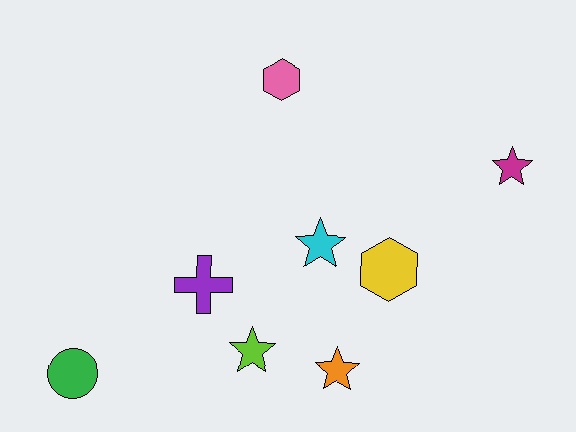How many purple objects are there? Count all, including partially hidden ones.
There is 1 purple object.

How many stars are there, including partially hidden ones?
There are 4 stars.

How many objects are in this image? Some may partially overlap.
There are 8 objects.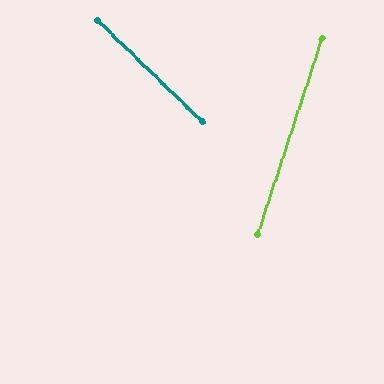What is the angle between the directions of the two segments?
Approximately 64 degrees.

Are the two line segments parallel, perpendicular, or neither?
Neither parallel nor perpendicular — they differ by about 64°.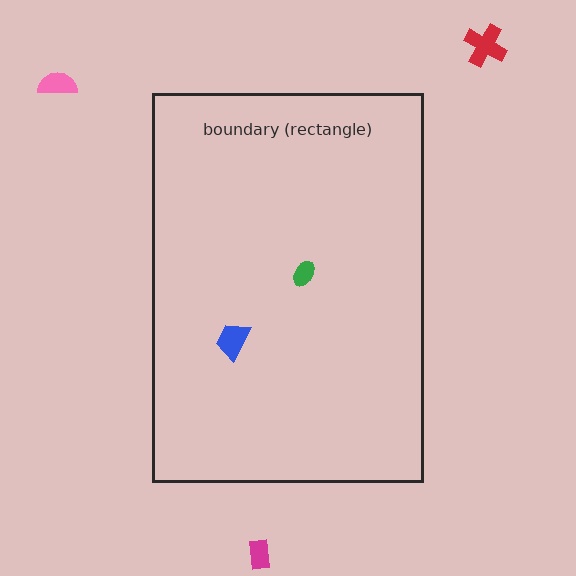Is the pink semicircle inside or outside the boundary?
Outside.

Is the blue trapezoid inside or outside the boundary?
Inside.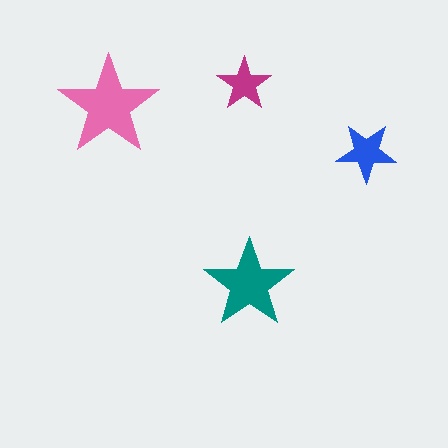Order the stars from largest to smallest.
the pink one, the teal one, the blue one, the magenta one.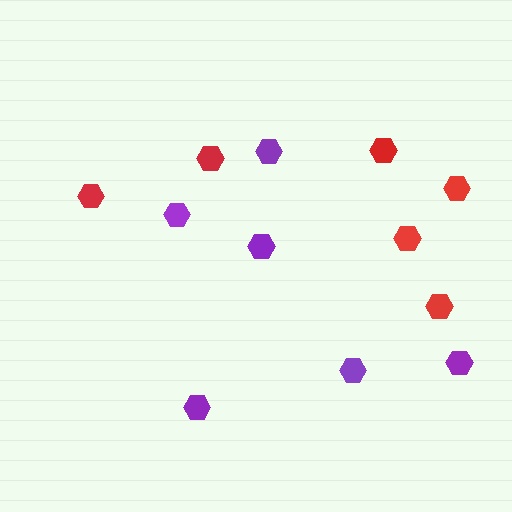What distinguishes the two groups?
There are 2 groups: one group of red hexagons (6) and one group of purple hexagons (6).